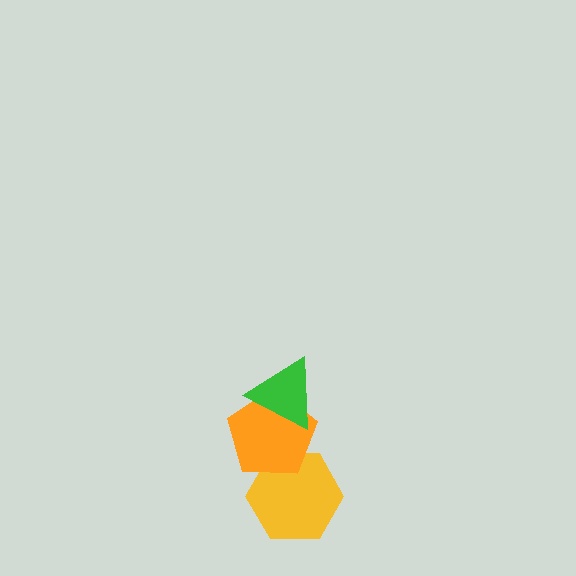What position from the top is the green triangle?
The green triangle is 1st from the top.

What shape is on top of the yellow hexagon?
The orange pentagon is on top of the yellow hexagon.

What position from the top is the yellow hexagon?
The yellow hexagon is 3rd from the top.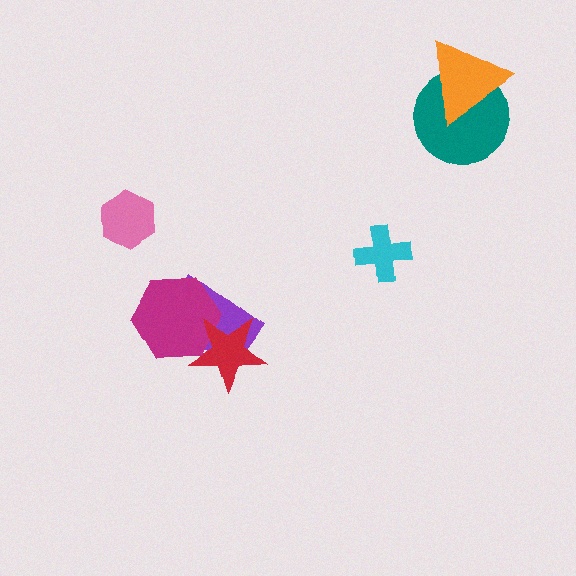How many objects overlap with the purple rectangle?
2 objects overlap with the purple rectangle.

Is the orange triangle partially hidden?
No, no other shape covers it.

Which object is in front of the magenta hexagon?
The red star is in front of the magenta hexagon.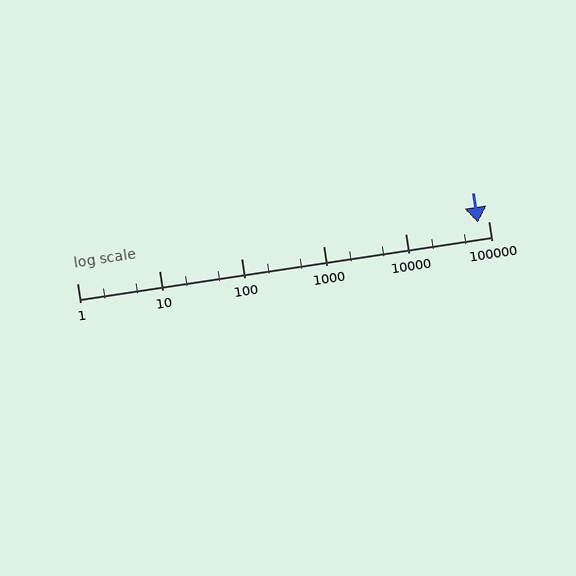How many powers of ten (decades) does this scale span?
The scale spans 5 decades, from 1 to 100000.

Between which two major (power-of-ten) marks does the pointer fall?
The pointer is between 10000 and 100000.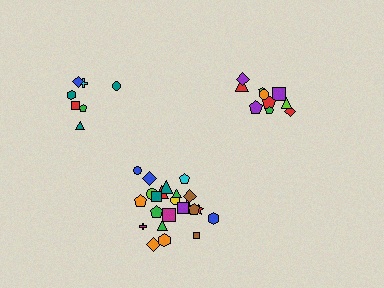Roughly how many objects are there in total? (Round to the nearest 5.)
Roughly 40 objects in total.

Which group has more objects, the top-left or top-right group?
The top-right group.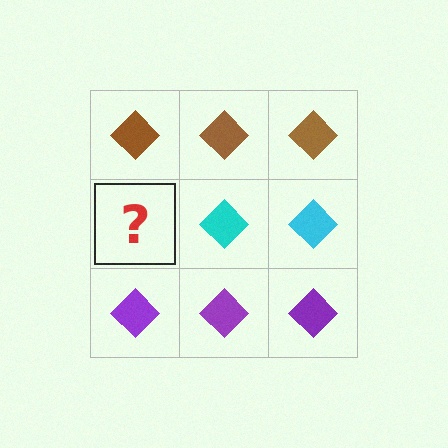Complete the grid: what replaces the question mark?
The question mark should be replaced with a cyan diamond.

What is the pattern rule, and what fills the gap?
The rule is that each row has a consistent color. The gap should be filled with a cyan diamond.